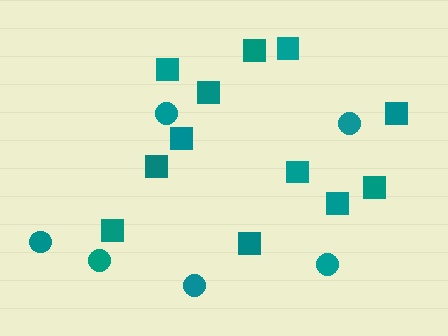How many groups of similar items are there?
There are 2 groups: one group of squares (12) and one group of circles (6).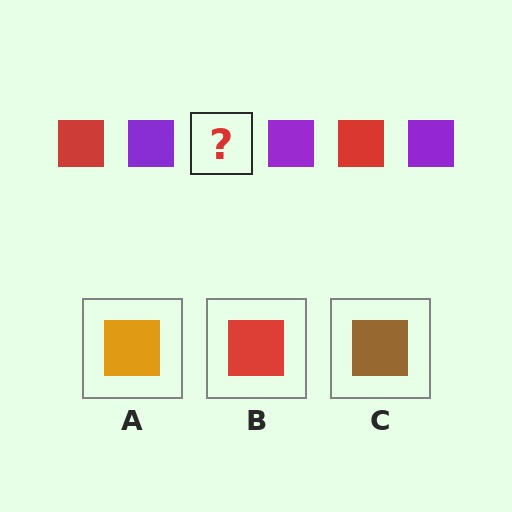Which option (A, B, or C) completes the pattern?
B.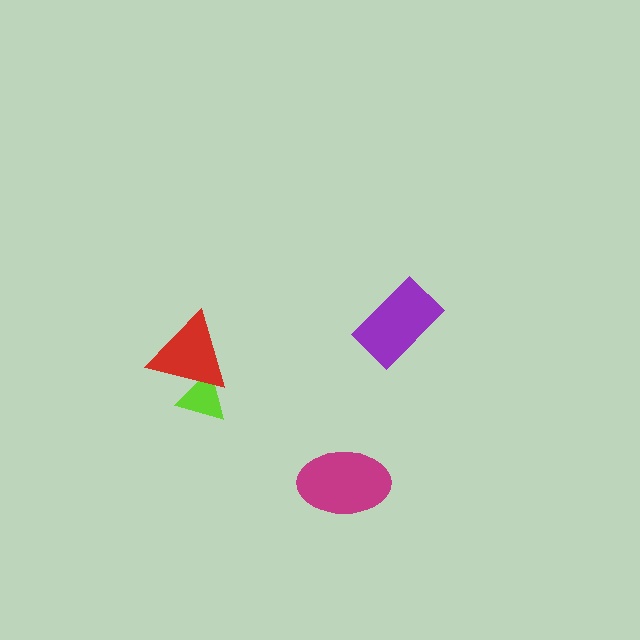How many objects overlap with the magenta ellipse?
0 objects overlap with the magenta ellipse.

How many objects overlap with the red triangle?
1 object overlaps with the red triangle.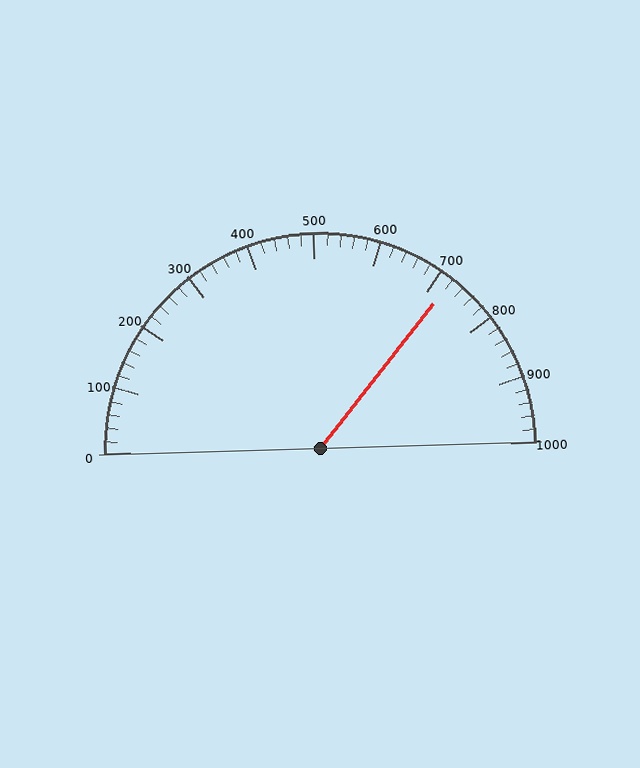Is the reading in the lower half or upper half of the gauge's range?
The reading is in the upper half of the range (0 to 1000).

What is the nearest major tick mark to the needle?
The nearest major tick mark is 700.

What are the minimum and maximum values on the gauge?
The gauge ranges from 0 to 1000.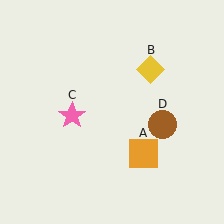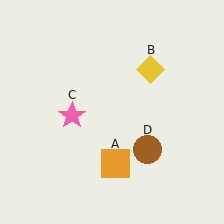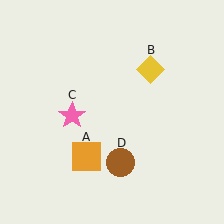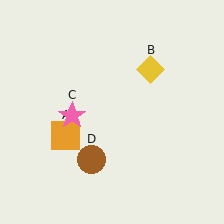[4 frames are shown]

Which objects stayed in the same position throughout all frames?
Yellow diamond (object B) and pink star (object C) remained stationary.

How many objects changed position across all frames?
2 objects changed position: orange square (object A), brown circle (object D).